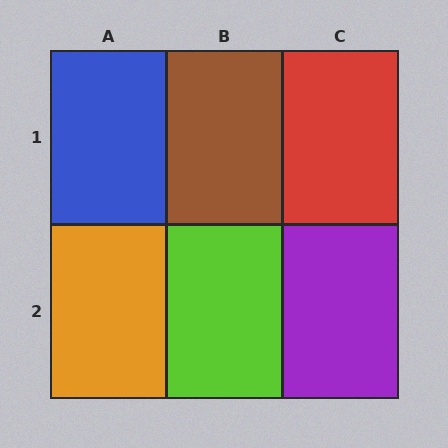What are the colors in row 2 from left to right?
Orange, lime, purple.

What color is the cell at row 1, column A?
Blue.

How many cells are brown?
1 cell is brown.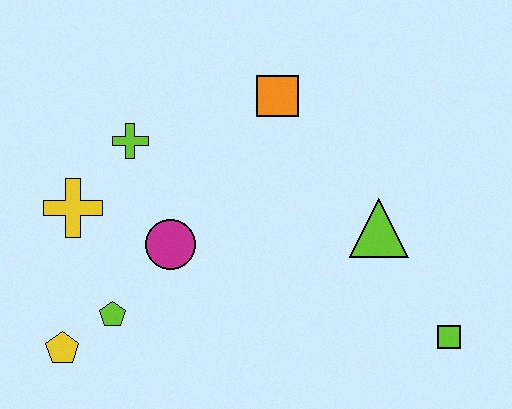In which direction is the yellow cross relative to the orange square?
The yellow cross is to the left of the orange square.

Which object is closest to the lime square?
The lime triangle is closest to the lime square.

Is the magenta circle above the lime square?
Yes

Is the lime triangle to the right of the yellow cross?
Yes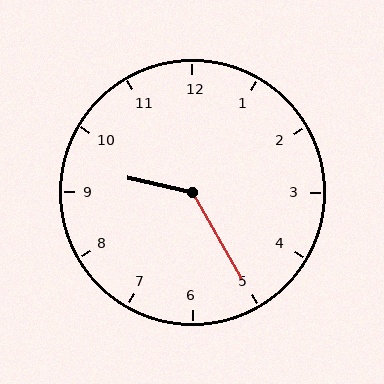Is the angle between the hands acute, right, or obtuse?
It is obtuse.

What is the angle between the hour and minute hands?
Approximately 132 degrees.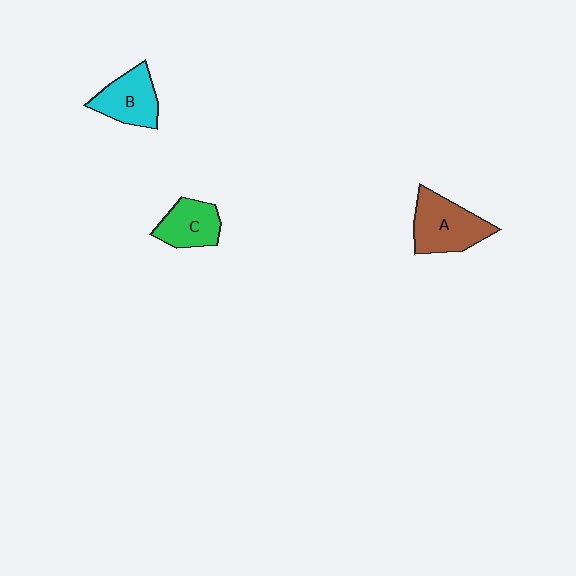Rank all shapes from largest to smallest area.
From largest to smallest: A (brown), B (cyan), C (green).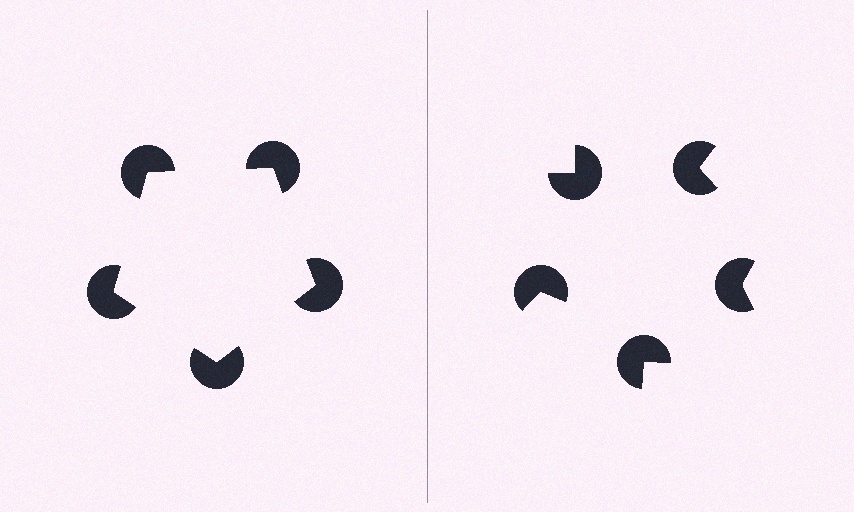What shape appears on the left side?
An illusory pentagon.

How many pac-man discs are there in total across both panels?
10 — 5 on each side.